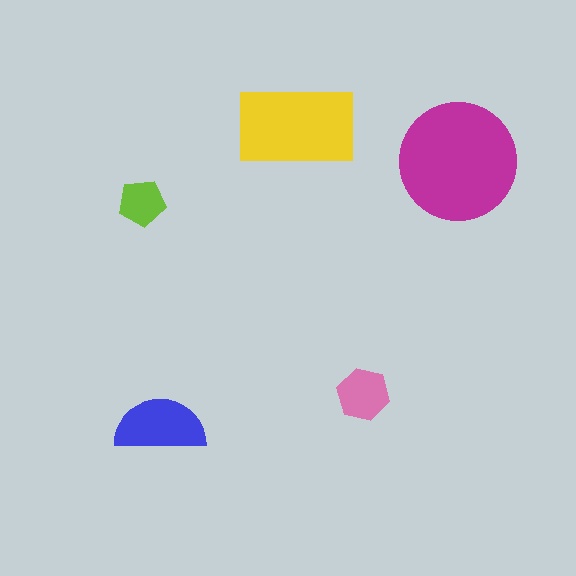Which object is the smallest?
The lime pentagon.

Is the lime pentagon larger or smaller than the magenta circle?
Smaller.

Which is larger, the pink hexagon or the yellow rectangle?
The yellow rectangle.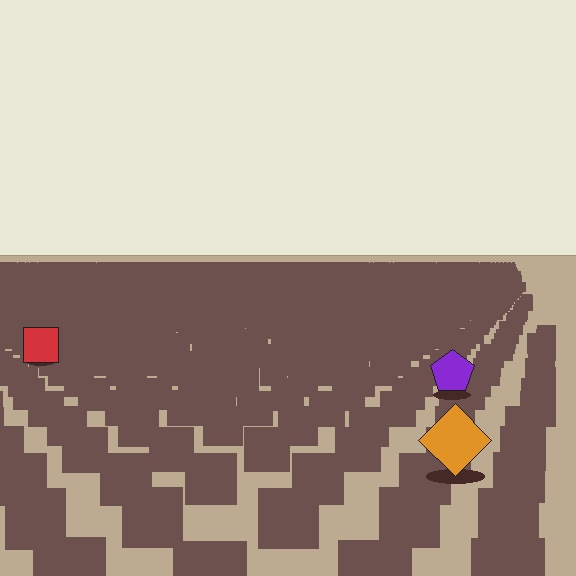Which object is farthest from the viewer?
The red square is farthest from the viewer. It appears smaller and the ground texture around it is denser.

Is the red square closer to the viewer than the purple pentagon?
No. The purple pentagon is closer — you can tell from the texture gradient: the ground texture is coarser near it.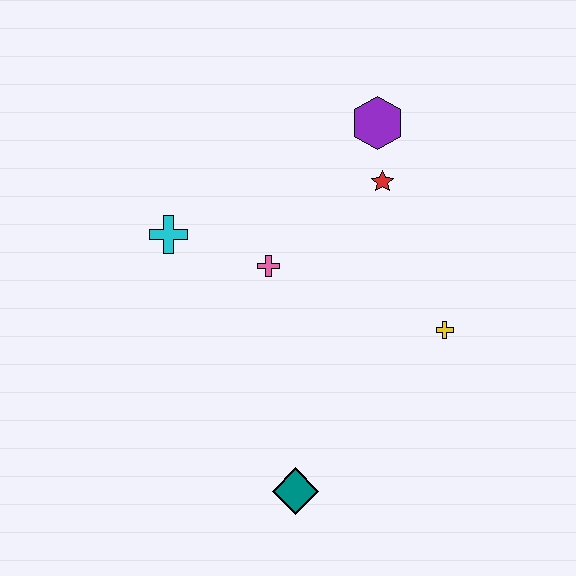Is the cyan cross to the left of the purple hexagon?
Yes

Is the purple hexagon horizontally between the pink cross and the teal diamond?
No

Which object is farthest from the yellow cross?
The cyan cross is farthest from the yellow cross.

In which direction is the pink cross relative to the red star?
The pink cross is to the left of the red star.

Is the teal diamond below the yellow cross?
Yes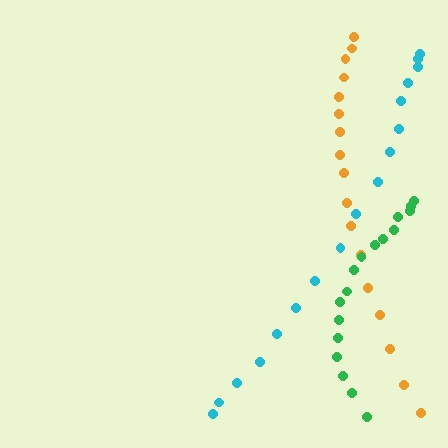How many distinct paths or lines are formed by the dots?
There are 3 distinct paths.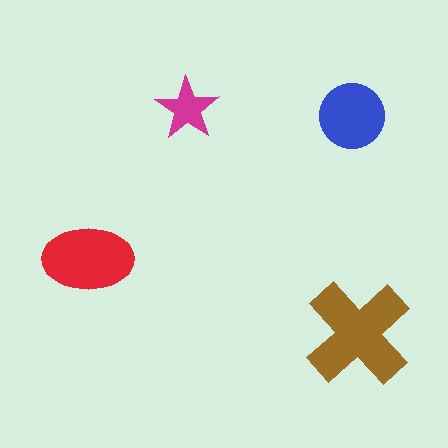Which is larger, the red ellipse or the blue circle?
The red ellipse.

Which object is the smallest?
The magenta star.